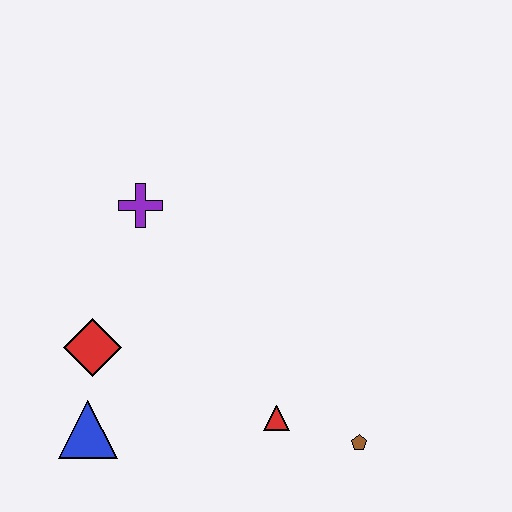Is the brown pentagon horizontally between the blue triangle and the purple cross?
No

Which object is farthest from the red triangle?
The purple cross is farthest from the red triangle.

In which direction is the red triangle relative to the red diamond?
The red triangle is to the right of the red diamond.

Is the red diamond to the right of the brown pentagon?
No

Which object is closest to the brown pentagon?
The red triangle is closest to the brown pentagon.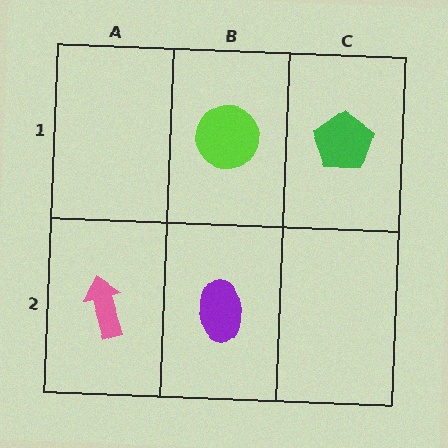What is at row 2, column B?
A purple ellipse.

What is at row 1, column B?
A lime circle.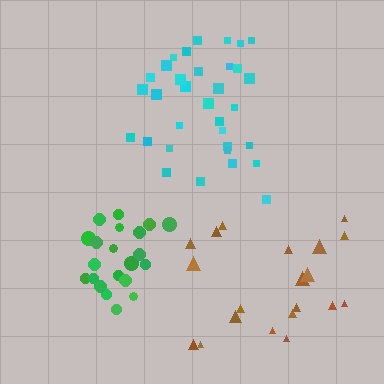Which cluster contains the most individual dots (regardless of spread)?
Cyan (33).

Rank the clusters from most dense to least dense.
green, cyan, brown.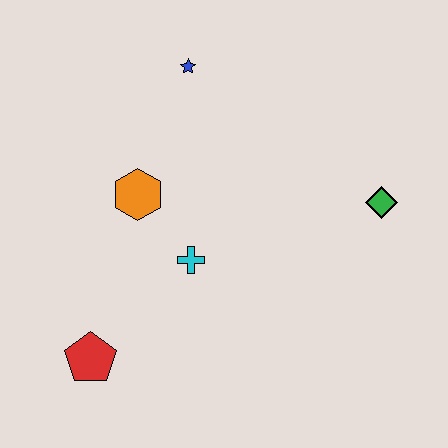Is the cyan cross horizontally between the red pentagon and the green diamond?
Yes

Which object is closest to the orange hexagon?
The cyan cross is closest to the orange hexagon.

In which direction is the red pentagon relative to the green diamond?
The red pentagon is to the left of the green diamond.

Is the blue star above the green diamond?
Yes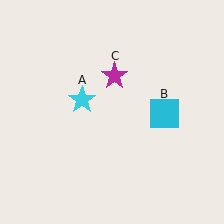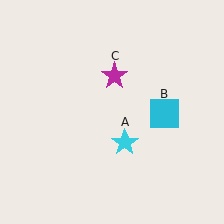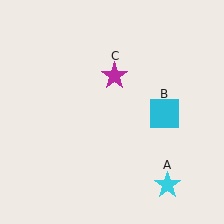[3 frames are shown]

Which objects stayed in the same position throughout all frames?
Cyan square (object B) and magenta star (object C) remained stationary.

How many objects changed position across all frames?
1 object changed position: cyan star (object A).